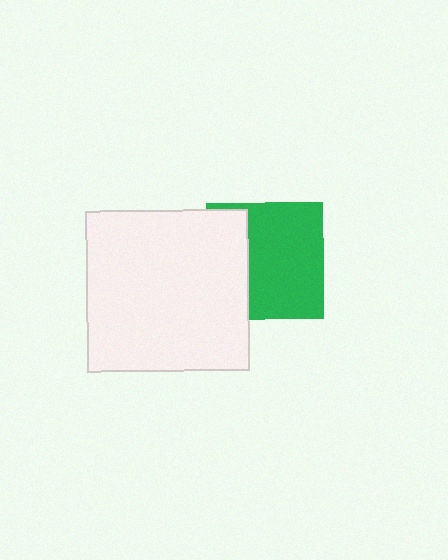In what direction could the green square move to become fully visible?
The green square could move right. That would shift it out from behind the white square entirely.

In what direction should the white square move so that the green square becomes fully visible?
The white square should move left. That is the shortest direction to clear the overlap and leave the green square fully visible.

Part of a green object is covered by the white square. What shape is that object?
It is a square.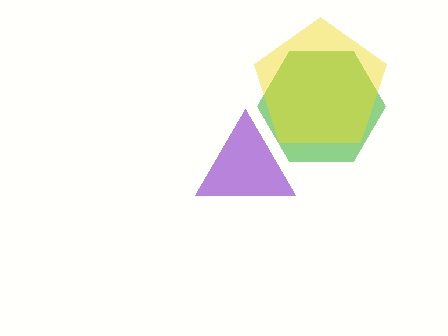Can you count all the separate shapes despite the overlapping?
Yes, there are 3 separate shapes.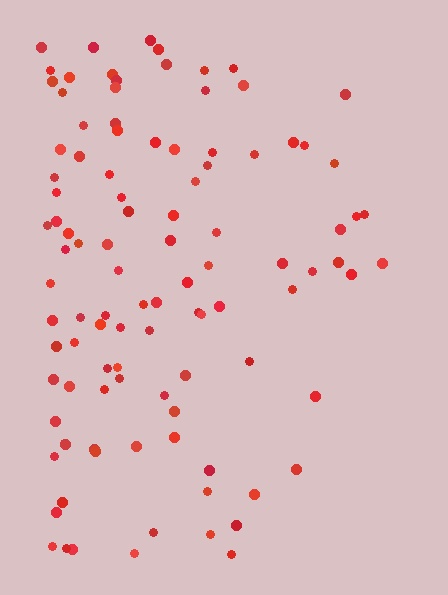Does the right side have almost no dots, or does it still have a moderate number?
Still a moderate number, just noticeably fewer than the left.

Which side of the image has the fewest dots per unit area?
The right.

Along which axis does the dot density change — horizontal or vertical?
Horizontal.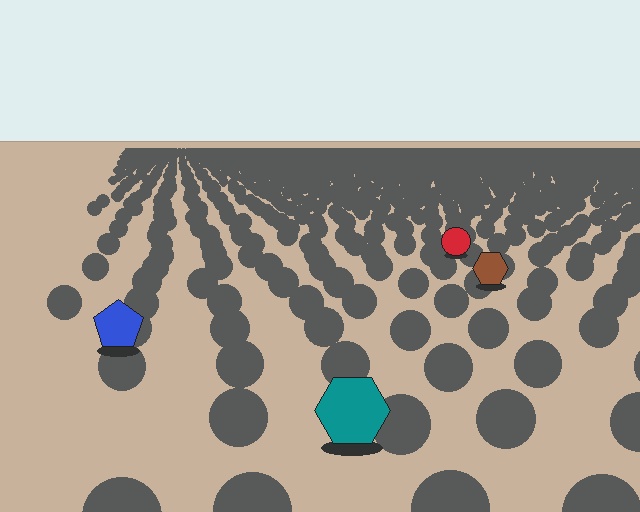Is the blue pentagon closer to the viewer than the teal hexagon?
No. The teal hexagon is closer — you can tell from the texture gradient: the ground texture is coarser near it.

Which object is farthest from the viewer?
The red circle is farthest from the viewer. It appears smaller and the ground texture around it is denser.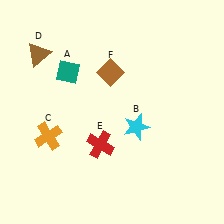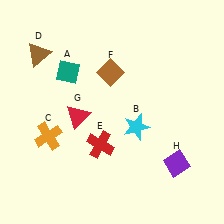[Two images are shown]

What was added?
A red triangle (G), a purple diamond (H) were added in Image 2.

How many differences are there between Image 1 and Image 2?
There are 2 differences between the two images.